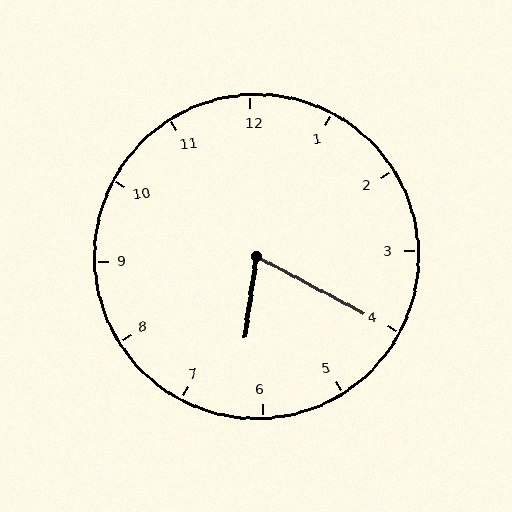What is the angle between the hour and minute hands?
Approximately 70 degrees.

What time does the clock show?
6:20.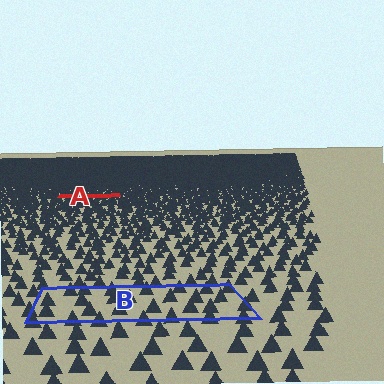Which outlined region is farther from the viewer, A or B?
Region A is farther from the viewer — the texture elements inside it appear smaller and more densely packed.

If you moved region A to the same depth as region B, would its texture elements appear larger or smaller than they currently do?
They would appear larger. At a closer depth, the same texture elements are projected at a bigger on-screen size.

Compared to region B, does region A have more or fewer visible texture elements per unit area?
Region A has more texture elements per unit area — they are packed more densely because it is farther away.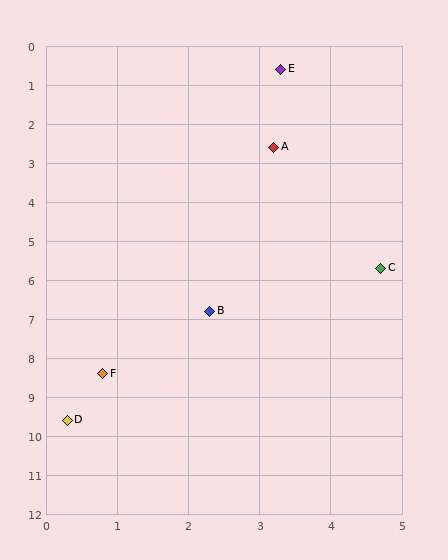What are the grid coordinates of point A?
Point A is at approximately (3.2, 2.6).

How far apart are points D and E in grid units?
Points D and E are about 9.5 grid units apart.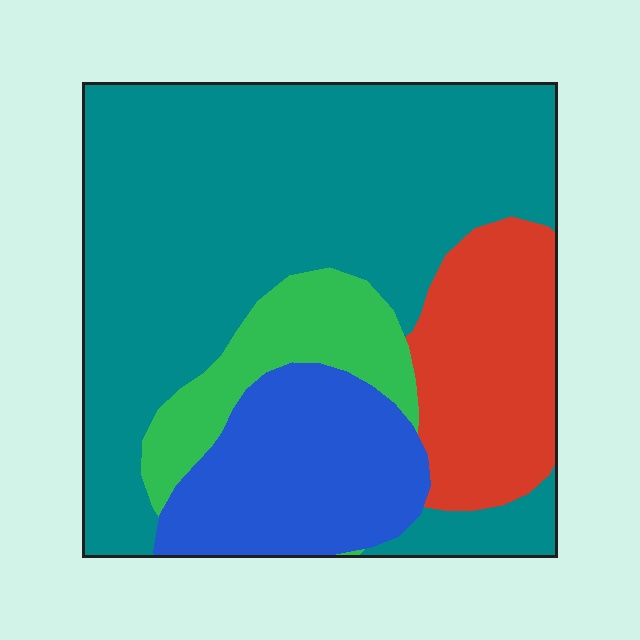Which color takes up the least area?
Green, at roughly 10%.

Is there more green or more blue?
Blue.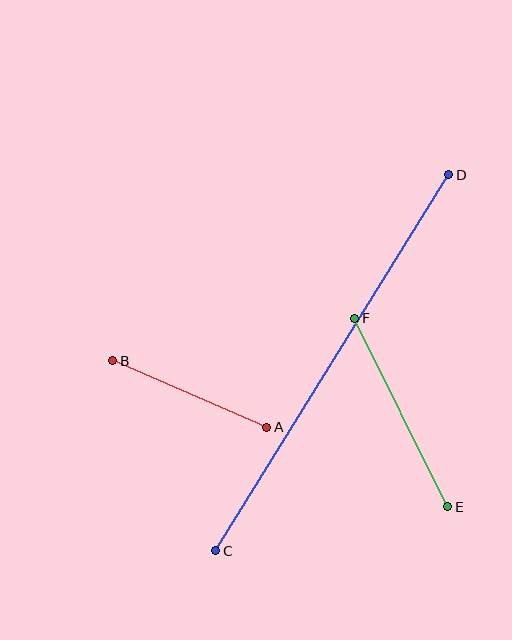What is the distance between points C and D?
The distance is approximately 442 pixels.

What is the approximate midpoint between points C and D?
The midpoint is at approximately (332, 363) pixels.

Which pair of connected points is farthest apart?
Points C and D are farthest apart.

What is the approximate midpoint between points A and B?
The midpoint is at approximately (190, 394) pixels.